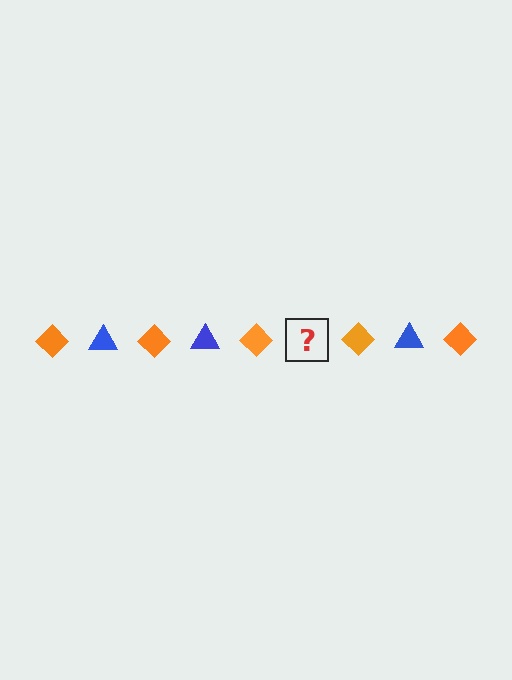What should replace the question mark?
The question mark should be replaced with a blue triangle.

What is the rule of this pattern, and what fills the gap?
The rule is that the pattern alternates between orange diamond and blue triangle. The gap should be filled with a blue triangle.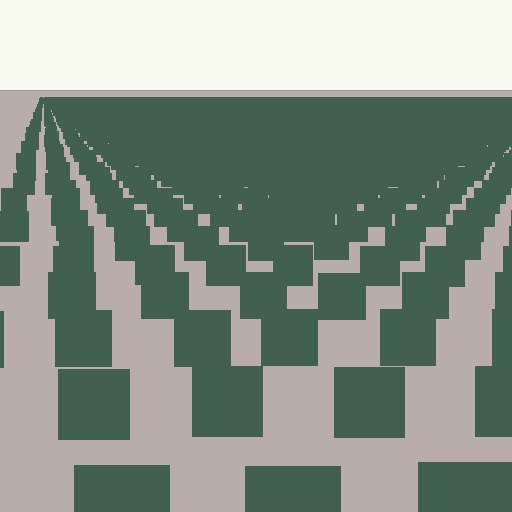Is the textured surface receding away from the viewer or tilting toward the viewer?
The surface is receding away from the viewer. Texture elements get smaller and denser toward the top.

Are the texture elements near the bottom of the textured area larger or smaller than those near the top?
Larger. Near the bottom, elements are closer to the viewer and appear at a bigger on-screen size.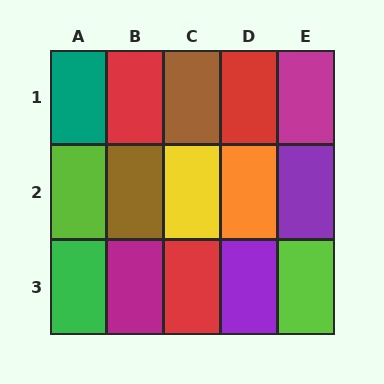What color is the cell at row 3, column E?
Lime.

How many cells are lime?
2 cells are lime.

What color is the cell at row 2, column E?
Purple.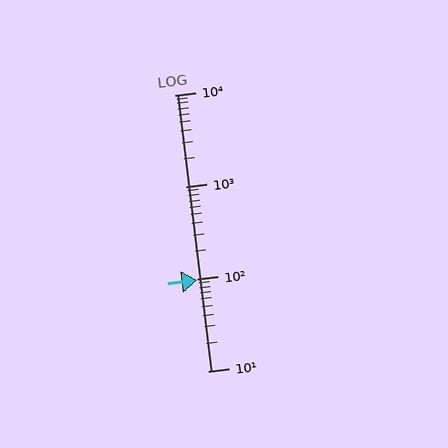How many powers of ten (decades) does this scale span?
The scale spans 3 decades, from 10 to 10000.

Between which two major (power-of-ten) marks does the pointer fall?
The pointer is between 10 and 100.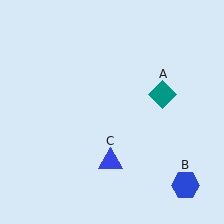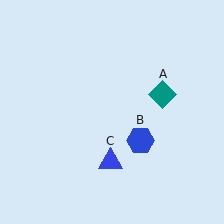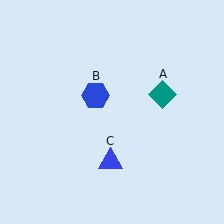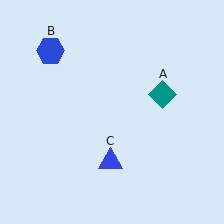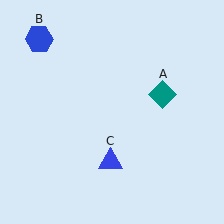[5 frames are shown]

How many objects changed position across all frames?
1 object changed position: blue hexagon (object B).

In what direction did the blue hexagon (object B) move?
The blue hexagon (object B) moved up and to the left.